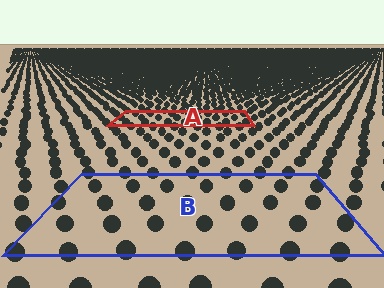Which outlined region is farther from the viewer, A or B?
Region A is farther from the viewer — the texture elements inside it appear smaller and more densely packed.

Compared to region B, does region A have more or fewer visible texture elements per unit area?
Region A has more texture elements per unit area — they are packed more densely because it is farther away.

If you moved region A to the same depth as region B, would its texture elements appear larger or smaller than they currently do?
They would appear larger. At a closer depth, the same texture elements are projected at a bigger on-screen size.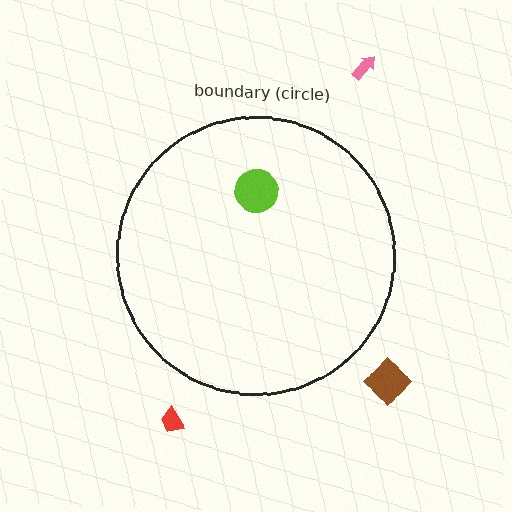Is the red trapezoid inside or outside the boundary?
Outside.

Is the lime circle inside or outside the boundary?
Inside.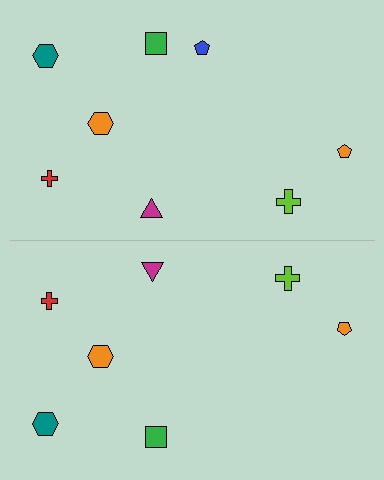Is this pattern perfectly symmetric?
No, the pattern is not perfectly symmetric. A blue pentagon is missing from the bottom side.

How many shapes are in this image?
There are 15 shapes in this image.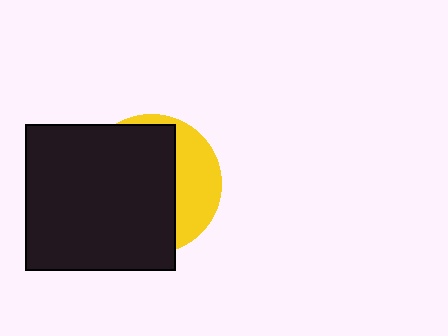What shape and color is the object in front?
The object in front is a black rectangle.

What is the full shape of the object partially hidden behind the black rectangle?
The partially hidden object is a yellow circle.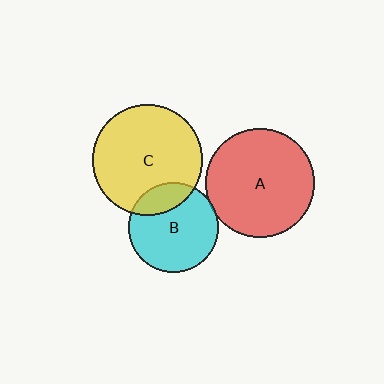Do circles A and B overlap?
Yes.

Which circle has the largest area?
Circle C (yellow).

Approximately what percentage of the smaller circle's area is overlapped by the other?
Approximately 5%.